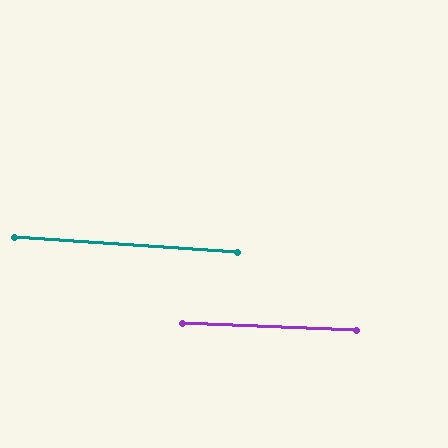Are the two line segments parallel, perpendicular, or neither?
Parallel — their directions differ by only 1.3°.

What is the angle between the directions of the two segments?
Approximately 1 degree.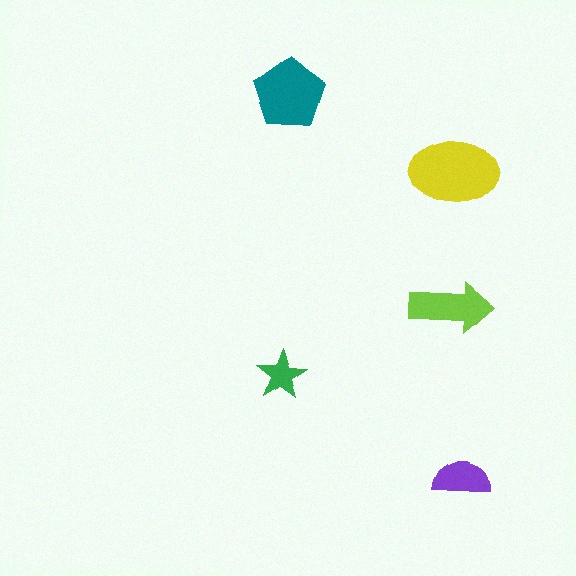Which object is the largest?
The yellow ellipse.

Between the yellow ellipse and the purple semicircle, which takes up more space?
The yellow ellipse.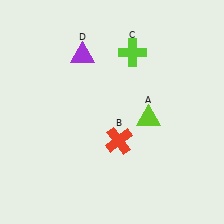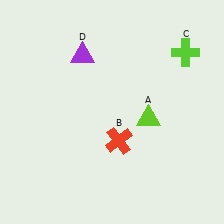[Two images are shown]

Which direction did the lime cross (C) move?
The lime cross (C) moved right.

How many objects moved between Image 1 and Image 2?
1 object moved between the two images.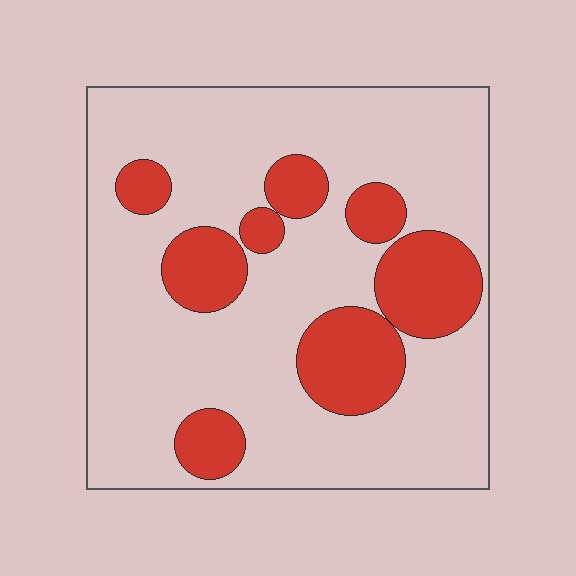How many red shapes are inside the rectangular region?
8.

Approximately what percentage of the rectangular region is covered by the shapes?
Approximately 25%.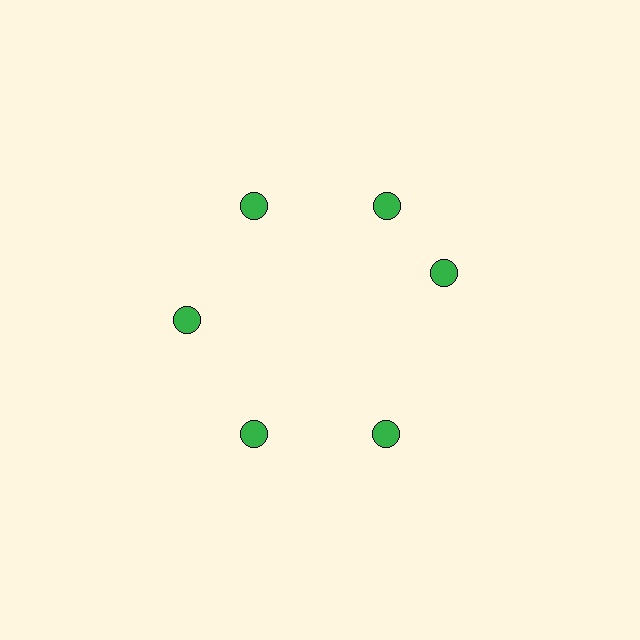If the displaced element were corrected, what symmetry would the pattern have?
It would have 6-fold rotational symmetry — the pattern would map onto itself every 60 degrees.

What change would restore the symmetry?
The symmetry would be restored by rotating it back into even spacing with its neighbors so that all 6 circles sit at equal angles and equal distance from the center.